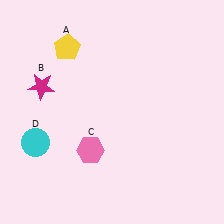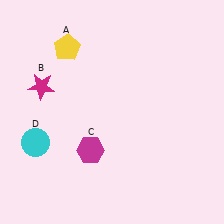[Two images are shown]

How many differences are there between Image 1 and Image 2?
There is 1 difference between the two images.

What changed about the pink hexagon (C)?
In Image 1, C is pink. In Image 2, it changed to magenta.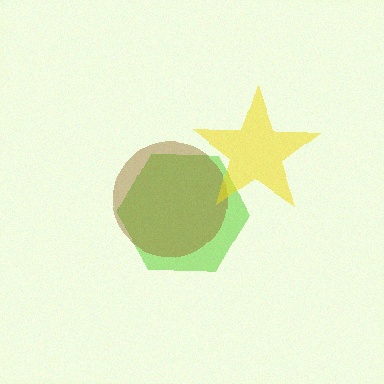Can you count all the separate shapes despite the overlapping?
Yes, there are 3 separate shapes.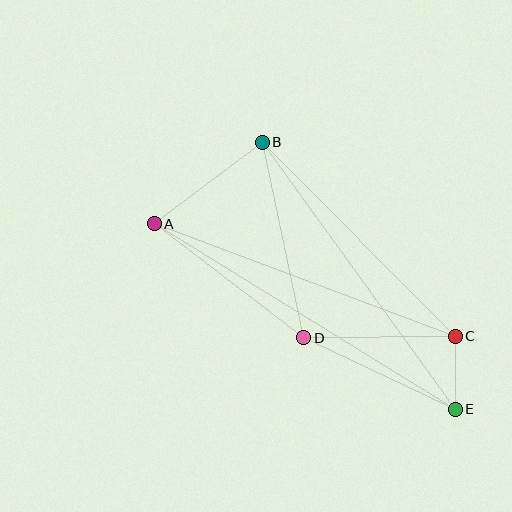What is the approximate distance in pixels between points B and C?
The distance between B and C is approximately 273 pixels.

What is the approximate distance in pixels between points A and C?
The distance between A and C is approximately 321 pixels.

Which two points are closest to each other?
Points C and E are closest to each other.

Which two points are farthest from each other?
Points A and E are farthest from each other.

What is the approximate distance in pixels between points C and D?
The distance between C and D is approximately 151 pixels.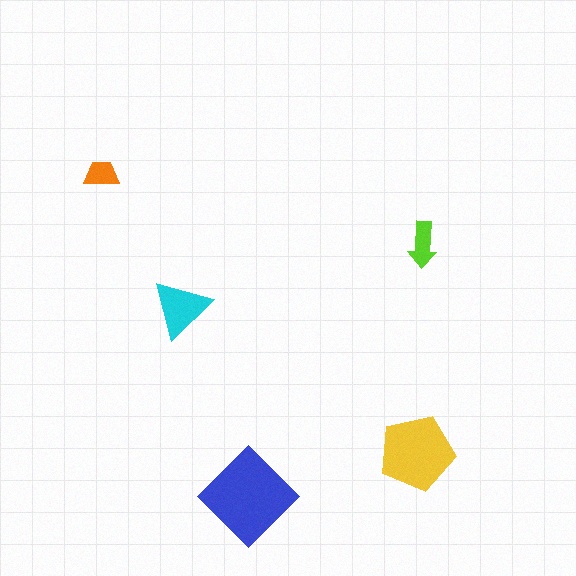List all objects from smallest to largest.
The orange trapezoid, the lime arrow, the cyan triangle, the yellow pentagon, the blue diamond.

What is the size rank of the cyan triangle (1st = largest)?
3rd.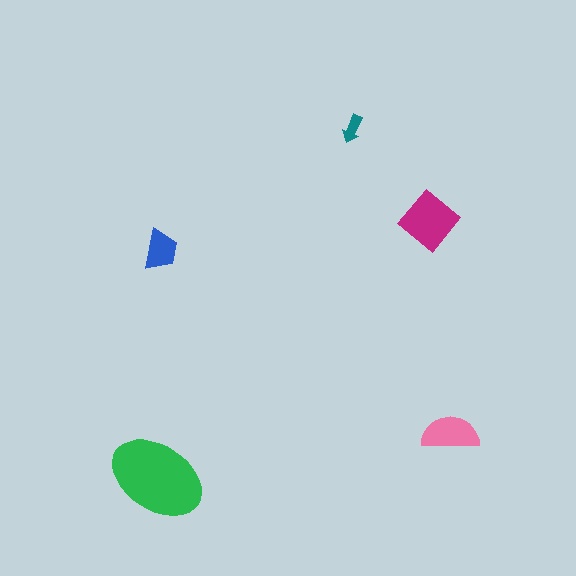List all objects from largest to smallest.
The green ellipse, the magenta diamond, the pink semicircle, the blue trapezoid, the teal arrow.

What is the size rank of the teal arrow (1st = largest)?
5th.